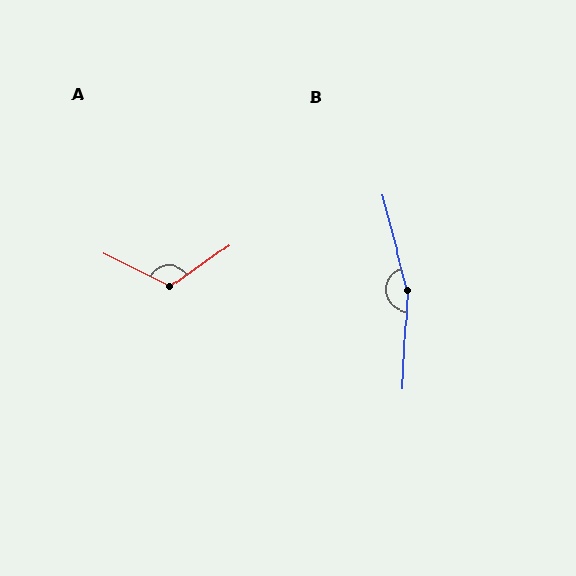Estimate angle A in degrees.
Approximately 118 degrees.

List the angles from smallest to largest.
A (118°), B (163°).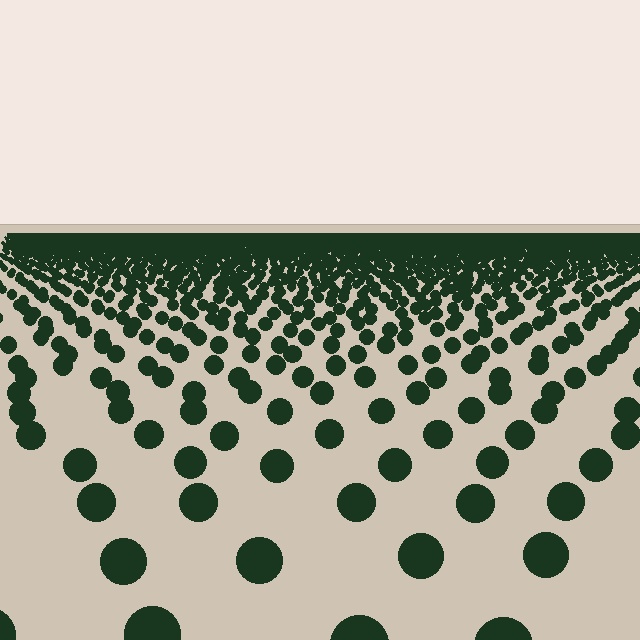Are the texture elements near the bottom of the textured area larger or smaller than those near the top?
Larger. Near the bottom, elements are closer to the viewer and appear at a bigger on-screen size.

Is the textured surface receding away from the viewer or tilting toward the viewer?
The surface is receding away from the viewer. Texture elements get smaller and denser toward the top.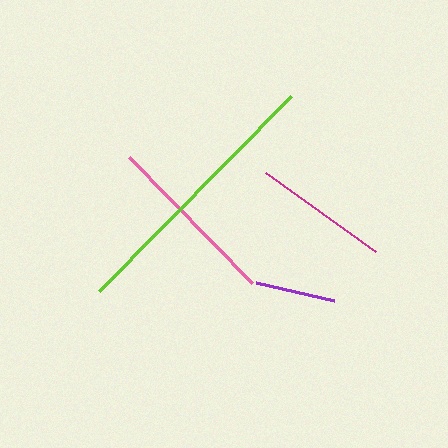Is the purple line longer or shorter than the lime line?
The lime line is longer than the purple line.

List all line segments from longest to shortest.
From longest to shortest: lime, pink, magenta, purple.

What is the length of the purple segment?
The purple segment is approximately 80 pixels long.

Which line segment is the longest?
The lime line is the longest at approximately 273 pixels.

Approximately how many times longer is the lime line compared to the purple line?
The lime line is approximately 3.4 times the length of the purple line.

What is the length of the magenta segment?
The magenta segment is approximately 136 pixels long.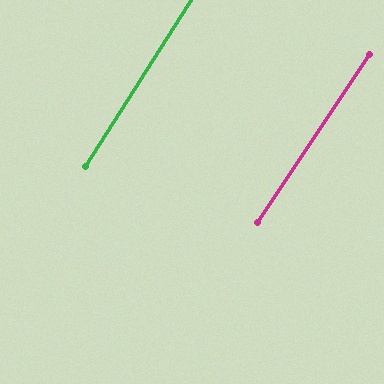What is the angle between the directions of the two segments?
Approximately 1 degree.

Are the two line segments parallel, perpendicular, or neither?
Parallel — their directions differ by only 1.1°.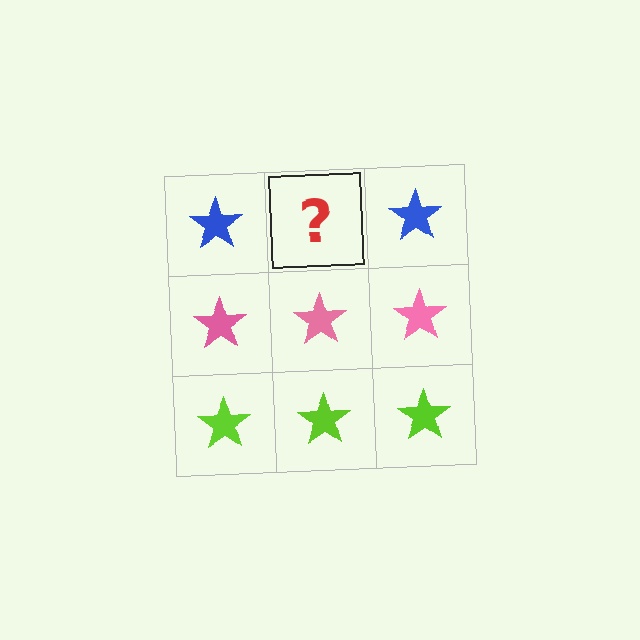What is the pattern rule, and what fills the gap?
The rule is that each row has a consistent color. The gap should be filled with a blue star.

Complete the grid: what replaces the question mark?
The question mark should be replaced with a blue star.